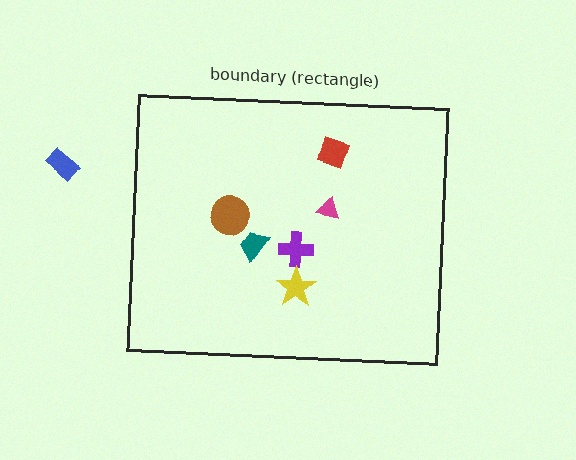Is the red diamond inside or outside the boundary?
Inside.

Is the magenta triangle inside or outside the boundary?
Inside.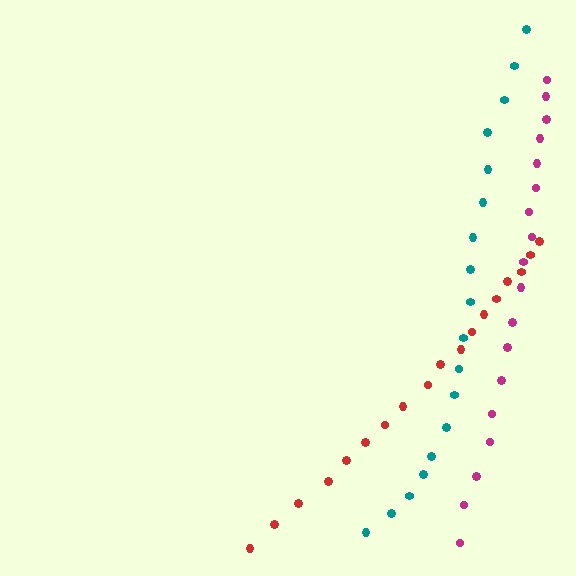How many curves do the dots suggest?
There are 3 distinct paths.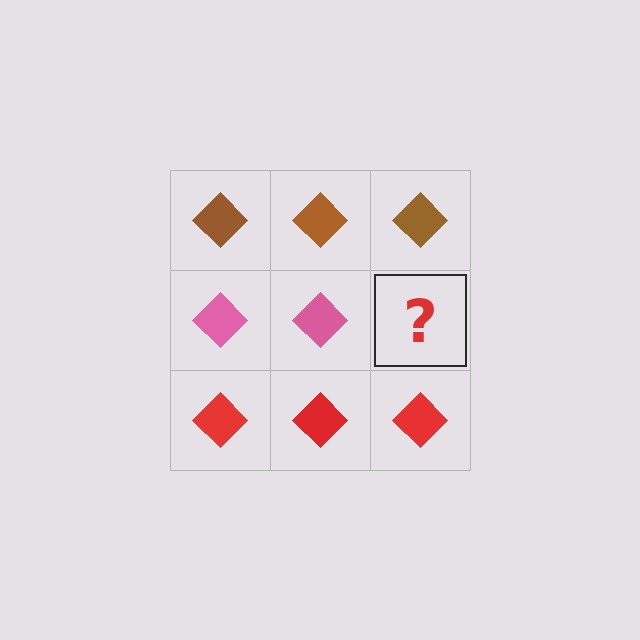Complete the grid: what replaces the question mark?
The question mark should be replaced with a pink diamond.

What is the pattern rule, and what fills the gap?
The rule is that each row has a consistent color. The gap should be filled with a pink diamond.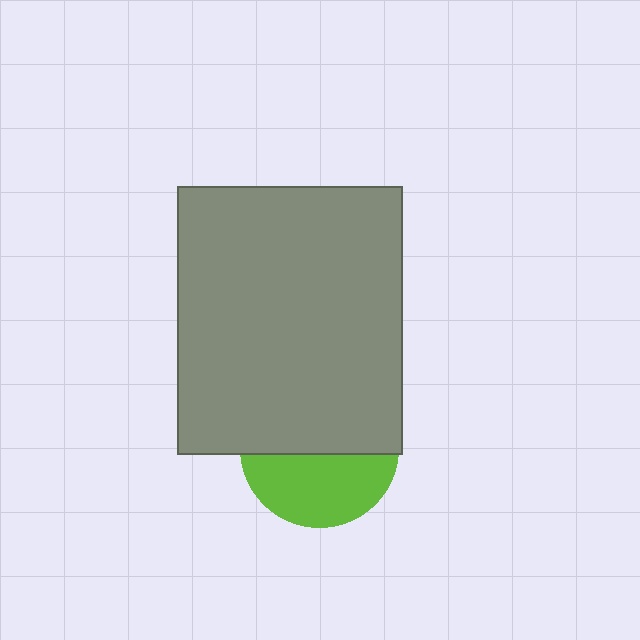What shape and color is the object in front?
The object in front is a gray rectangle.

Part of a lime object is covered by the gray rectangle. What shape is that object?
It is a circle.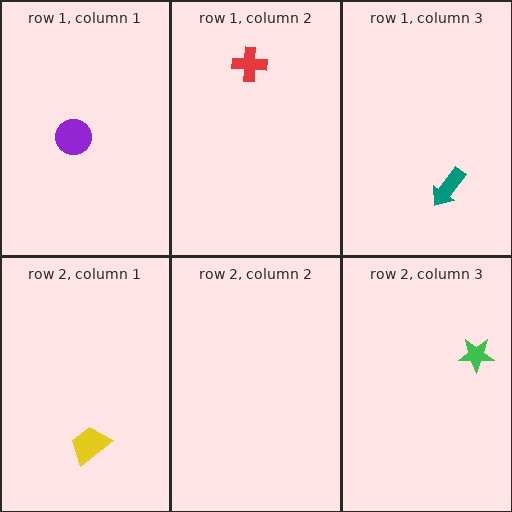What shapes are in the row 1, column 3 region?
The teal arrow.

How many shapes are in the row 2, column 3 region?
1.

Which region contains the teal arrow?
The row 1, column 3 region.